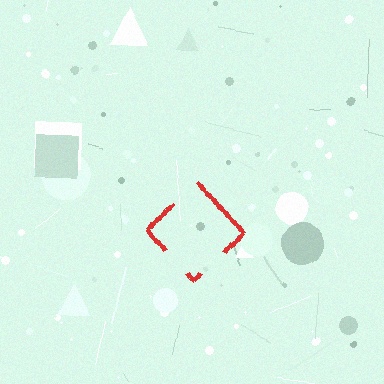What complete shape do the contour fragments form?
The contour fragments form a diamond.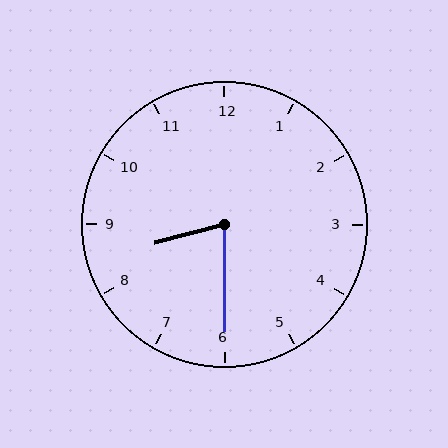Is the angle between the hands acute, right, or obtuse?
It is acute.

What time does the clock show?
8:30.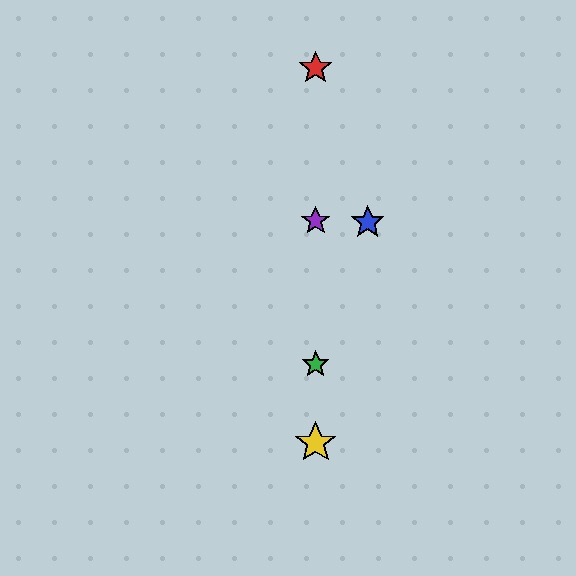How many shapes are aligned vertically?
4 shapes (the red star, the green star, the yellow star, the purple star) are aligned vertically.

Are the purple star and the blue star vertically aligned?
No, the purple star is at x≈316 and the blue star is at x≈368.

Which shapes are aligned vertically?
The red star, the green star, the yellow star, the purple star are aligned vertically.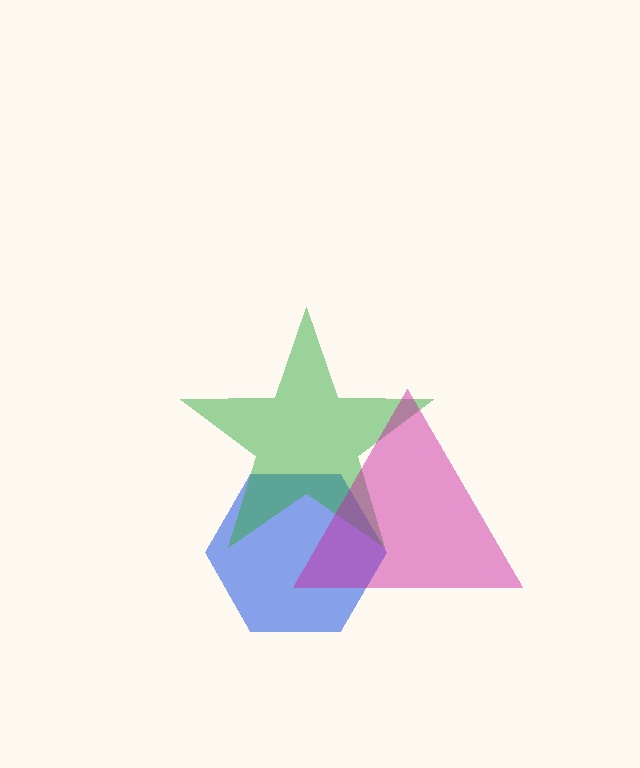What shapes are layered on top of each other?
The layered shapes are: a blue hexagon, a green star, a magenta triangle.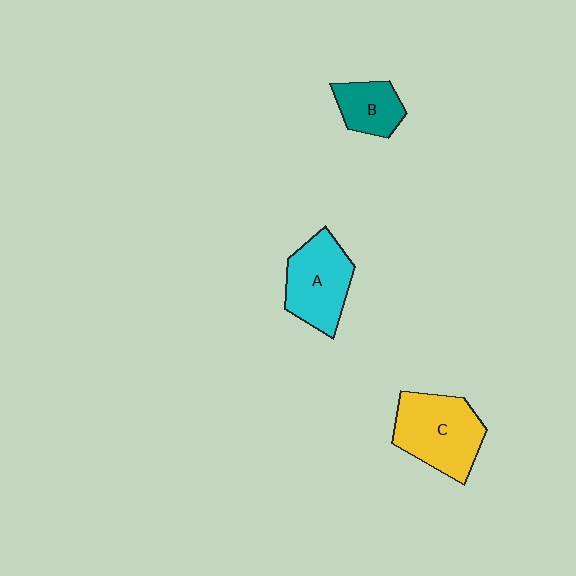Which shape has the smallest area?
Shape B (teal).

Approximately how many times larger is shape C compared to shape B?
Approximately 1.9 times.